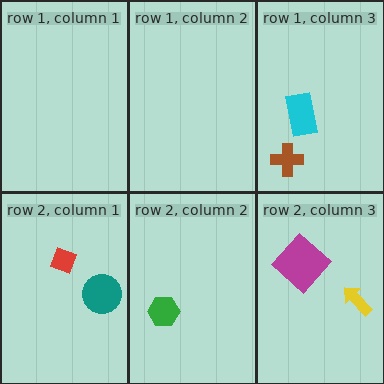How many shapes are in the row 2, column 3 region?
2.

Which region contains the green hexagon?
The row 2, column 2 region.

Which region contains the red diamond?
The row 2, column 1 region.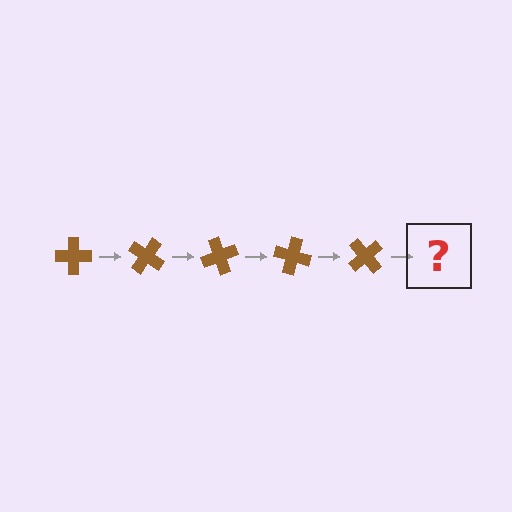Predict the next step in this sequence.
The next step is a brown cross rotated 175 degrees.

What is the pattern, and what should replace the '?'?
The pattern is that the cross rotates 35 degrees each step. The '?' should be a brown cross rotated 175 degrees.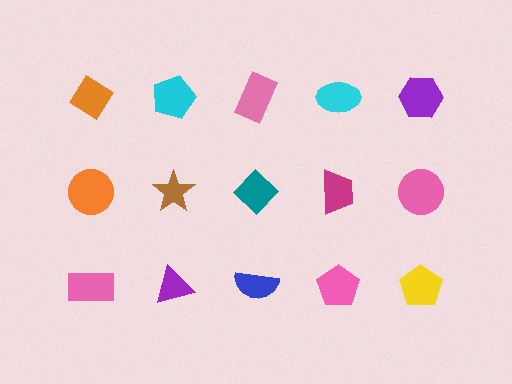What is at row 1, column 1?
An orange diamond.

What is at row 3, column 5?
A yellow pentagon.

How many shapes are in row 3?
5 shapes.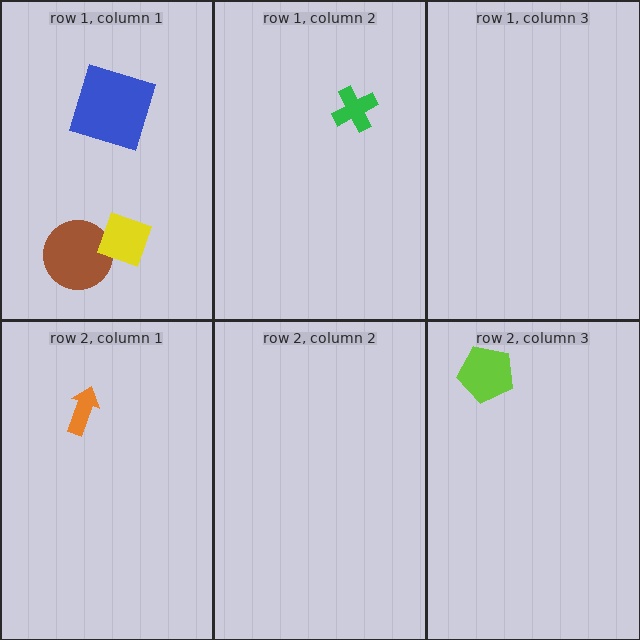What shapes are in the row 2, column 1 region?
The orange arrow.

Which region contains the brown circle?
The row 1, column 1 region.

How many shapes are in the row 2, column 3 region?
1.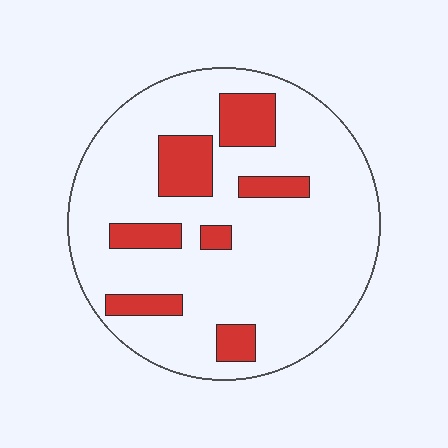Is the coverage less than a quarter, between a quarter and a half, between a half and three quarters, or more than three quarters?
Less than a quarter.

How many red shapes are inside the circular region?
7.